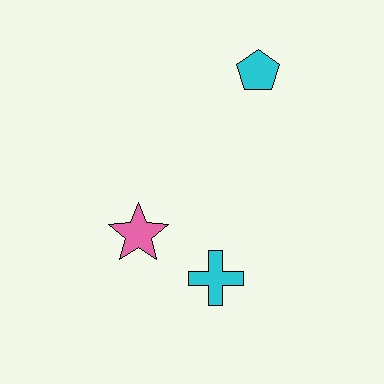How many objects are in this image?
There are 3 objects.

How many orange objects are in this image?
There are no orange objects.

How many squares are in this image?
There are no squares.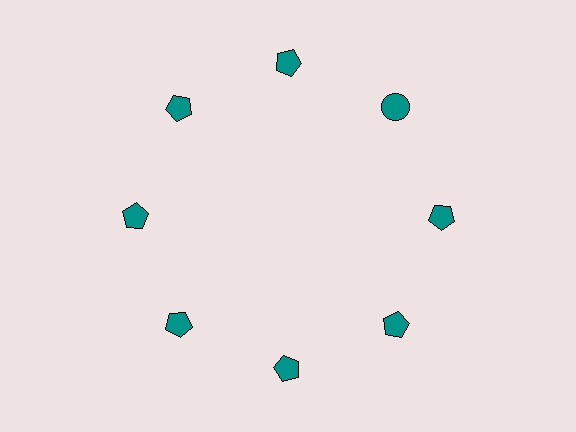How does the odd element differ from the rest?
It has a different shape: circle instead of pentagon.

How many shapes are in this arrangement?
There are 8 shapes arranged in a ring pattern.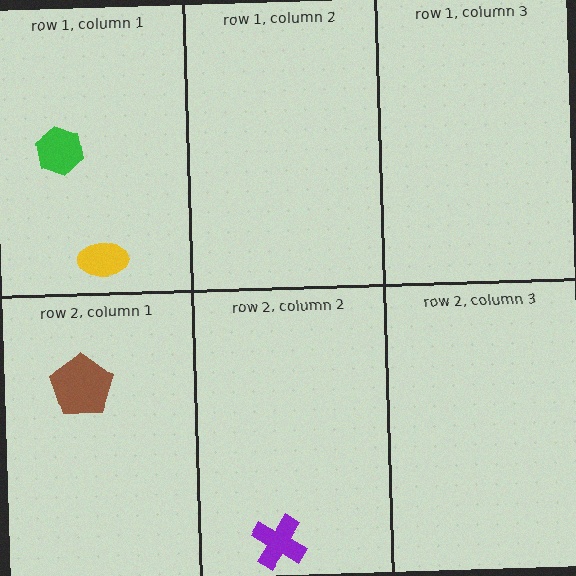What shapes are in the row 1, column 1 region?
The green hexagon, the yellow ellipse.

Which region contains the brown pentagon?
The row 2, column 1 region.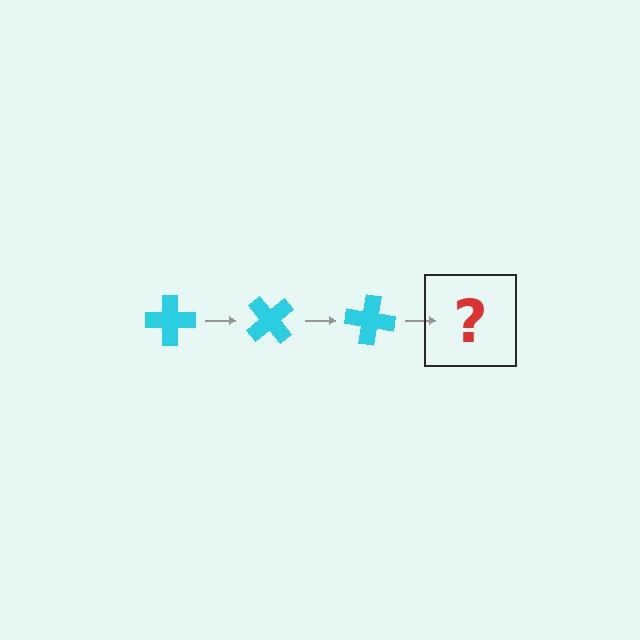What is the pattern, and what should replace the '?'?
The pattern is that the cross rotates 50 degrees each step. The '?' should be a cyan cross rotated 150 degrees.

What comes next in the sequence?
The next element should be a cyan cross rotated 150 degrees.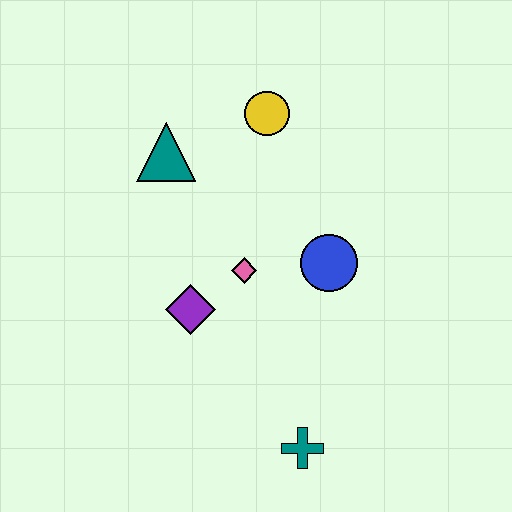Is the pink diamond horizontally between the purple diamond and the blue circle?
Yes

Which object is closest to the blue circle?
The pink diamond is closest to the blue circle.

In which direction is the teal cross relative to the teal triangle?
The teal cross is below the teal triangle.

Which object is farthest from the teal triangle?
The teal cross is farthest from the teal triangle.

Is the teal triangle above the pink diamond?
Yes